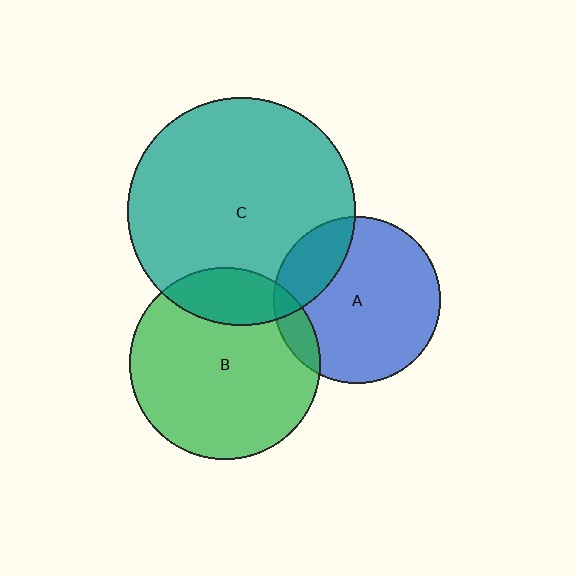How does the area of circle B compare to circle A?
Approximately 1.3 times.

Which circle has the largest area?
Circle C (teal).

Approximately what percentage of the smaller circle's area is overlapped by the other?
Approximately 20%.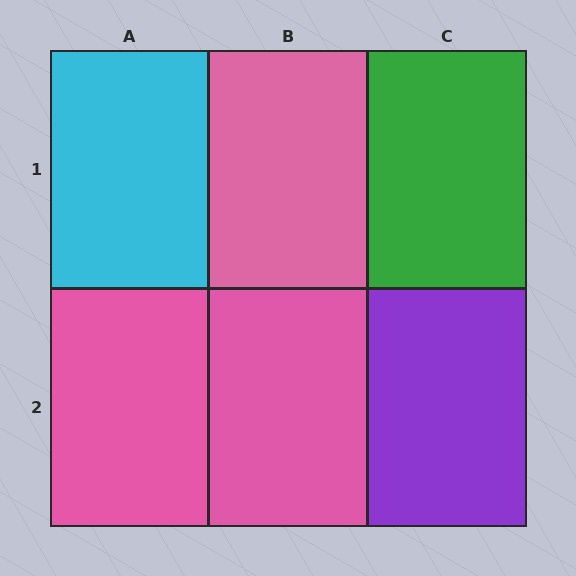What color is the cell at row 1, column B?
Pink.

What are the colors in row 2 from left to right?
Pink, pink, purple.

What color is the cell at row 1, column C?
Green.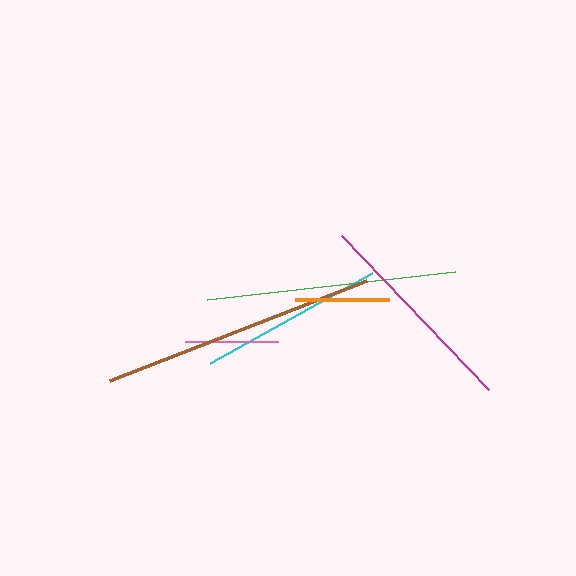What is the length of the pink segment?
The pink segment is approximately 94 pixels long.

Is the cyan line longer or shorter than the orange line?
The cyan line is longer than the orange line.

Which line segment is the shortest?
The pink line is the shortest at approximately 94 pixels.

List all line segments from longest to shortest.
From longest to shortest: brown, green, magenta, cyan, orange, pink.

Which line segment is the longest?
The brown line is the longest at approximately 275 pixels.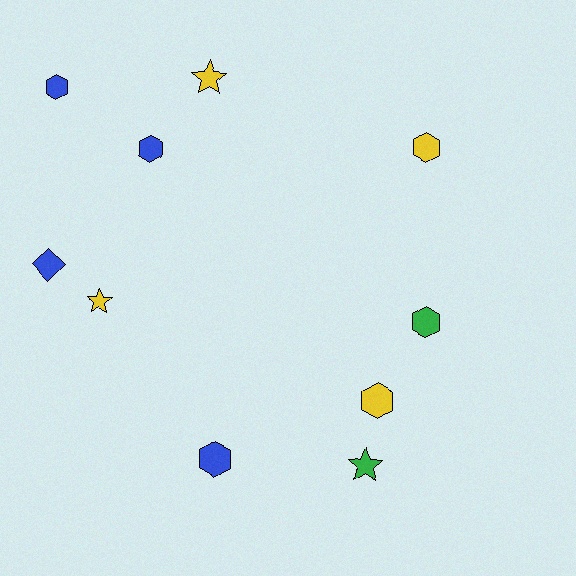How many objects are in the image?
There are 10 objects.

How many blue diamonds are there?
There is 1 blue diamond.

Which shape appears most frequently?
Hexagon, with 6 objects.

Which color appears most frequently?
Yellow, with 4 objects.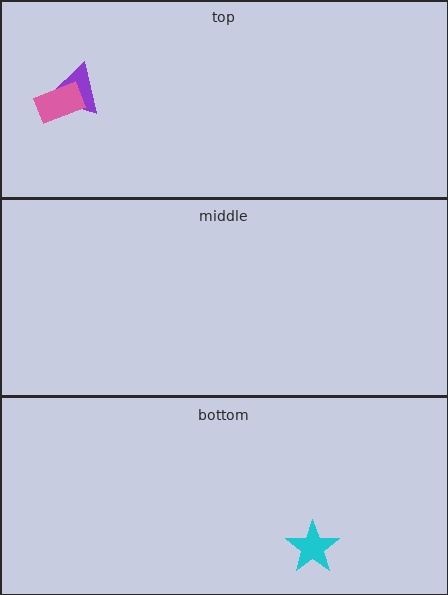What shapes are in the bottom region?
The cyan star.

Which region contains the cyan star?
The bottom region.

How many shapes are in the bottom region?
1.